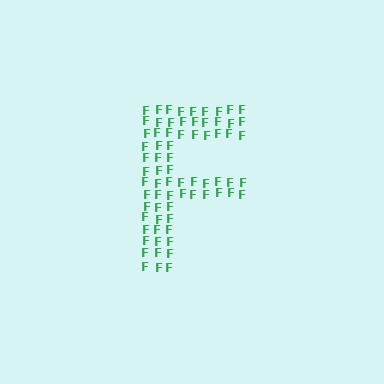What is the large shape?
The large shape is the letter F.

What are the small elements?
The small elements are letter F's.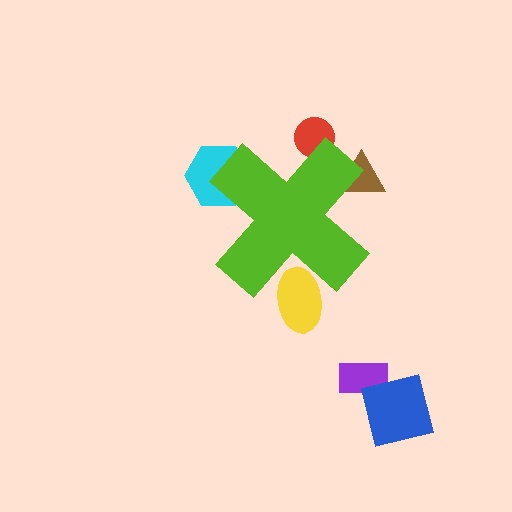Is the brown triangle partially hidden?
Yes, the brown triangle is partially hidden behind the lime cross.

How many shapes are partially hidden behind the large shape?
4 shapes are partially hidden.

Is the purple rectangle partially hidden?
No, the purple rectangle is fully visible.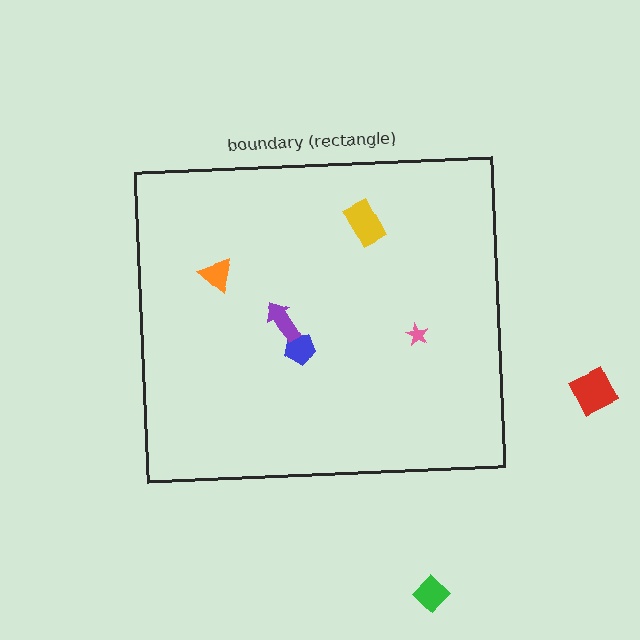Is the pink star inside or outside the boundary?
Inside.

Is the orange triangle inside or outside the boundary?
Inside.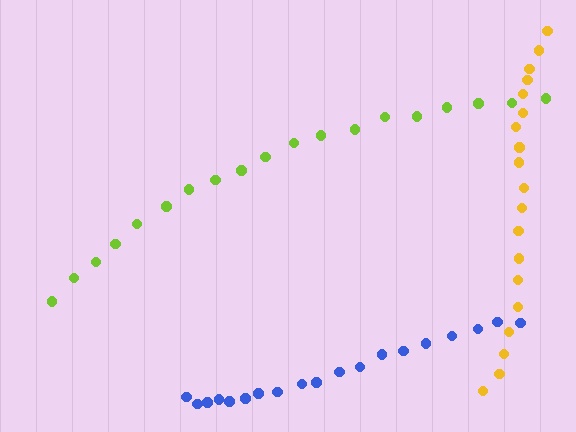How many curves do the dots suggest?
There are 3 distinct paths.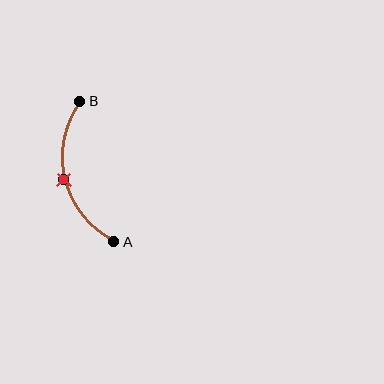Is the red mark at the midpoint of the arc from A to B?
Yes. The red mark lies on the arc at equal arc-length from both A and B — it is the arc midpoint.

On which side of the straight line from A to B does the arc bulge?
The arc bulges to the left of the straight line connecting A and B.